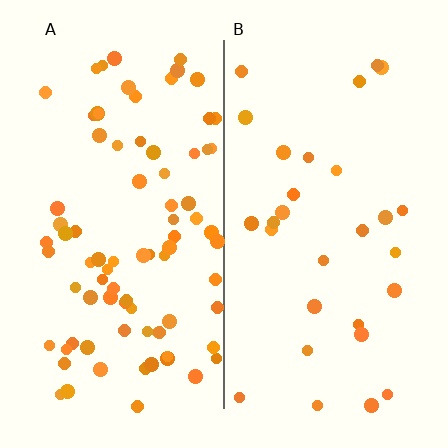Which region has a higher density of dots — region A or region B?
A (the left).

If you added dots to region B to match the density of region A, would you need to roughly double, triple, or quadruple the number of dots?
Approximately triple.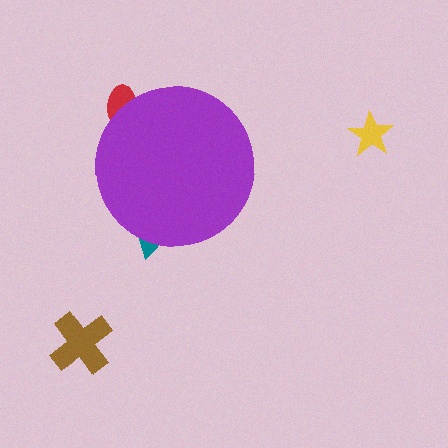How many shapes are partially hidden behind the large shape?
2 shapes are partially hidden.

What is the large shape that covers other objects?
A purple circle.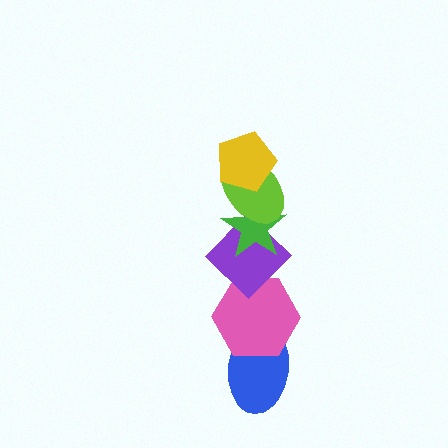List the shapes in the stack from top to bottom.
From top to bottom: the yellow pentagon, the lime ellipse, the green star, the purple diamond, the pink hexagon, the blue ellipse.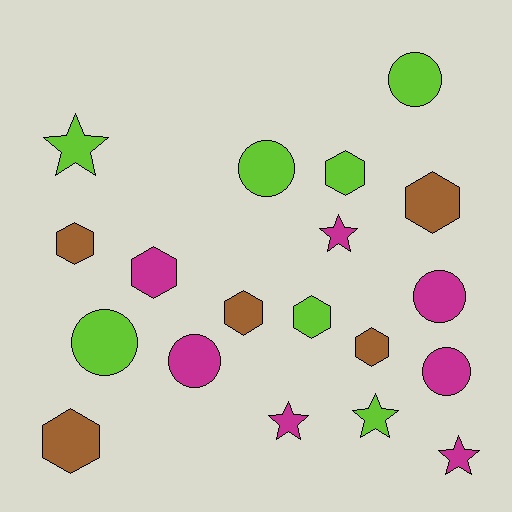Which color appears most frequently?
Lime, with 7 objects.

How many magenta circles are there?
There are 3 magenta circles.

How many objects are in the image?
There are 19 objects.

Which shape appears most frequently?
Hexagon, with 8 objects.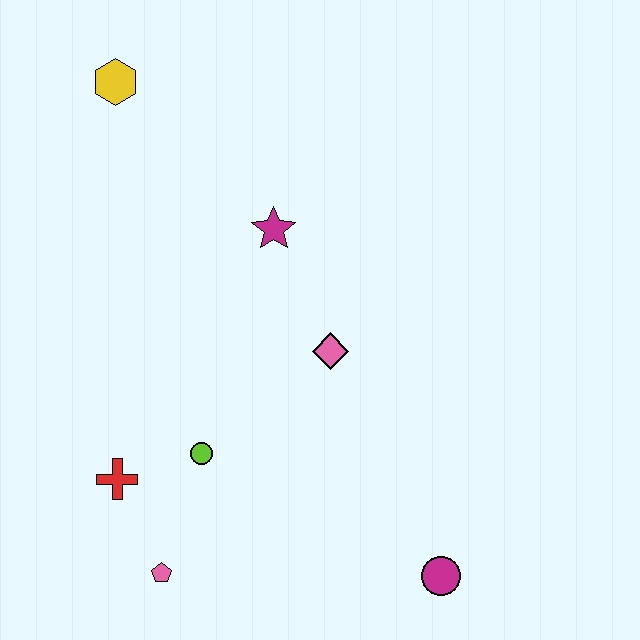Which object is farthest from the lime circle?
The yellow hexagon is farthest from the lime circle.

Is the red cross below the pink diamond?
Yes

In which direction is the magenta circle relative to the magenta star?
The magenta circle is below the magenta star.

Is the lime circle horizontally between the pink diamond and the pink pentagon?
Yes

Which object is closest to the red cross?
The lime circle is closest to the red cross.